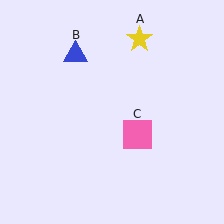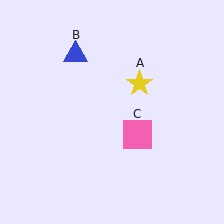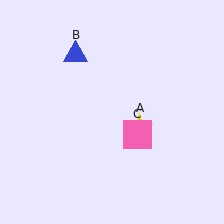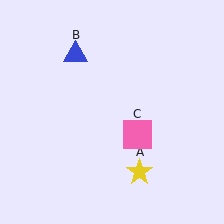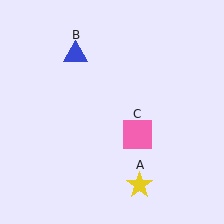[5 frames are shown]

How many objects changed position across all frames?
1 object changed position: yellow star (object A).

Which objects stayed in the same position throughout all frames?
Blue triangle (object B) and pink square (object C) remained stationary.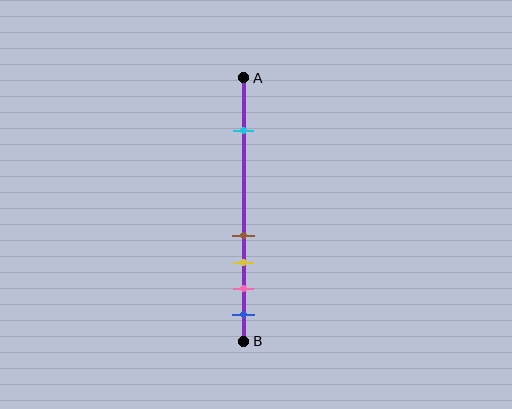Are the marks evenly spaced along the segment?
No, the marks are not evenly spaced.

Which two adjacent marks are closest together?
The brown and yellow marks are the closest adjacent pair.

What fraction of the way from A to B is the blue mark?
The blue mark is approximately 90% (0.9) of the way from A to B.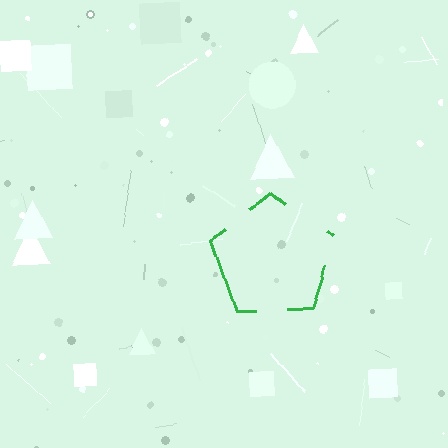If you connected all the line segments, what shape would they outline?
They would outline a pentagon.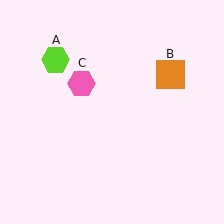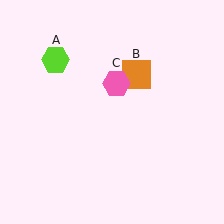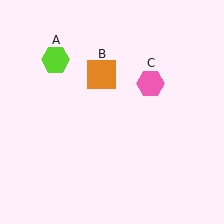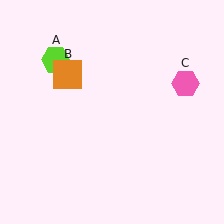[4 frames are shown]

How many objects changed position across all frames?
2 objects changed position: orange square (object B), pink hexagon (object C).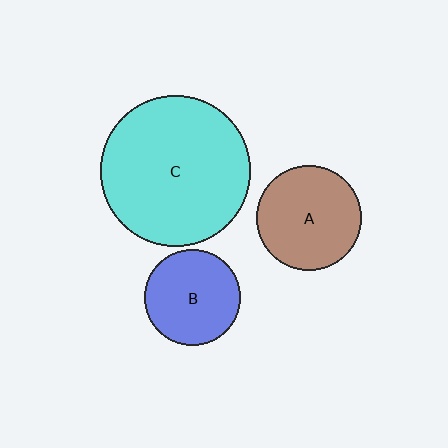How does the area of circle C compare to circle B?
Approximately 2.5 times.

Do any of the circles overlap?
No, none of the circles overlap.